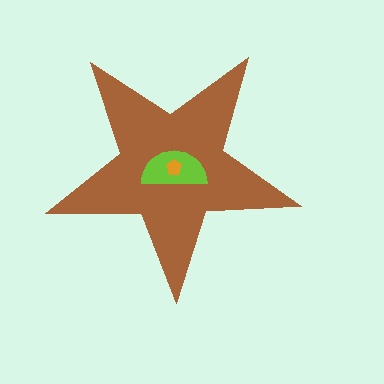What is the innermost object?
The orange pentagon.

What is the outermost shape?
The brown star.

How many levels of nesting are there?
3.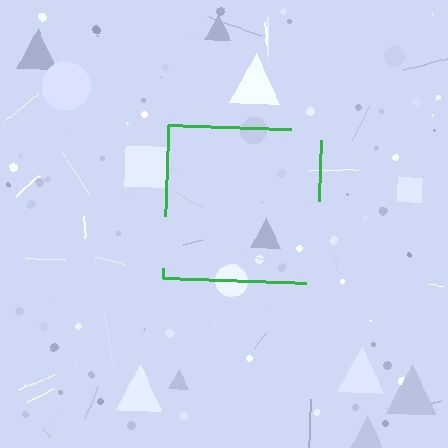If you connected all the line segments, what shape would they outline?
They would outline a square.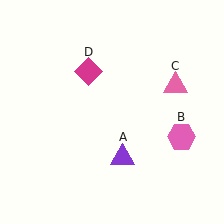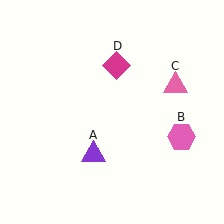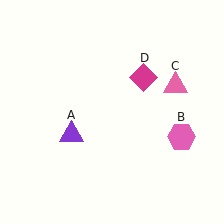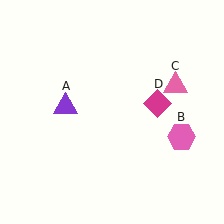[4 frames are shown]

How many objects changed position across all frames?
2 objects changed position: purple triangle (object A), magenta diamond (object D).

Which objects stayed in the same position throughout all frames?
Pink hexagon (object B) and pink triangle (object C) remained stationary.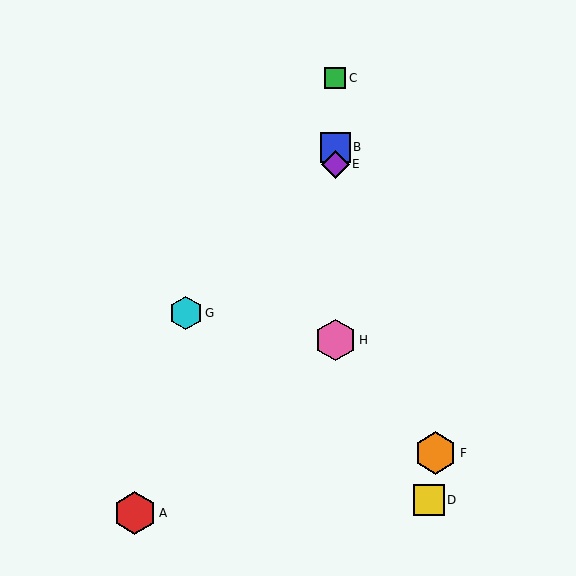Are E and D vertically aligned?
No, E is at x≈335 and D is at x≈429.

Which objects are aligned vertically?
Objects B, C, E, H are aligned vertically.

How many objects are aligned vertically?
4 objects (B, C, E, H) are aligned vertically.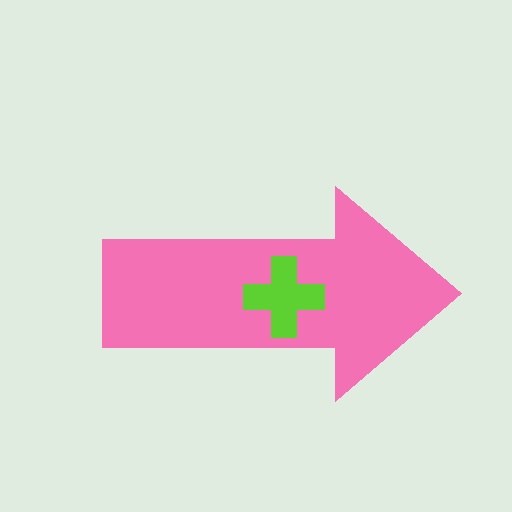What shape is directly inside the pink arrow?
The lime cross.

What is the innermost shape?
The lime cross.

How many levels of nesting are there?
2.